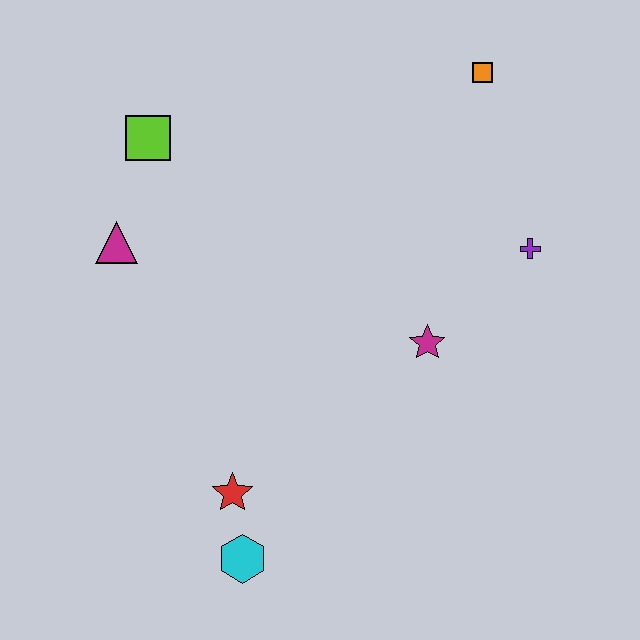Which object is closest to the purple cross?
The magenta star is closest to the purple cross.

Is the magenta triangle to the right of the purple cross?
No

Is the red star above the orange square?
No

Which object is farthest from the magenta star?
The lime square is farthest from the magenta star.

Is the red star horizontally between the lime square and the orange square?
Yes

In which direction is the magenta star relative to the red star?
The magenta star is to the right of the red star.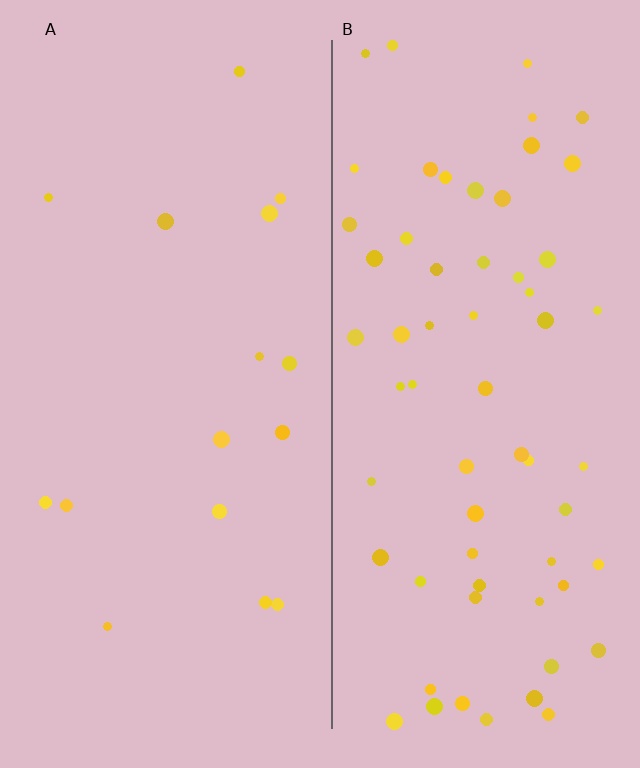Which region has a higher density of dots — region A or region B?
B (the right).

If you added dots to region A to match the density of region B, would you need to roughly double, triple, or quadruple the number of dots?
Approximately quadruple.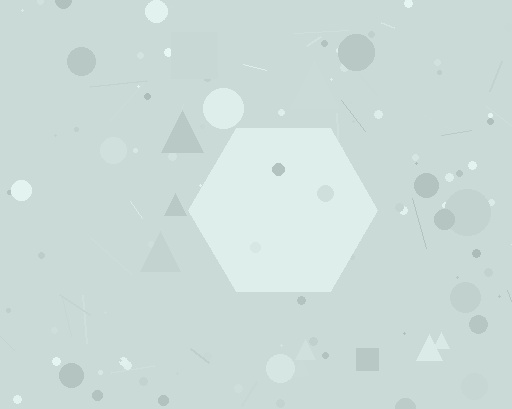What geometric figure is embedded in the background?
A hexagon is embedded in the background.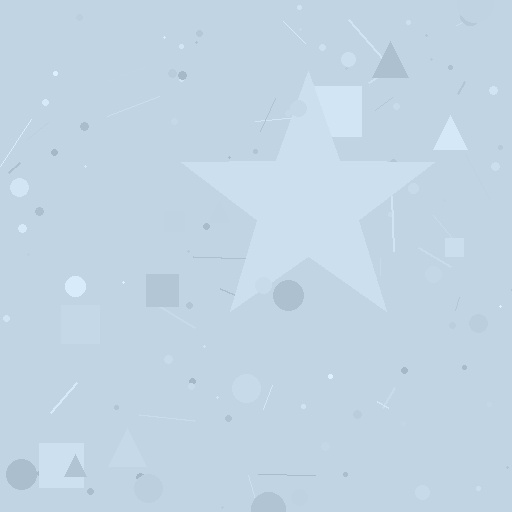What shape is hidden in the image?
A star is hidden in the image.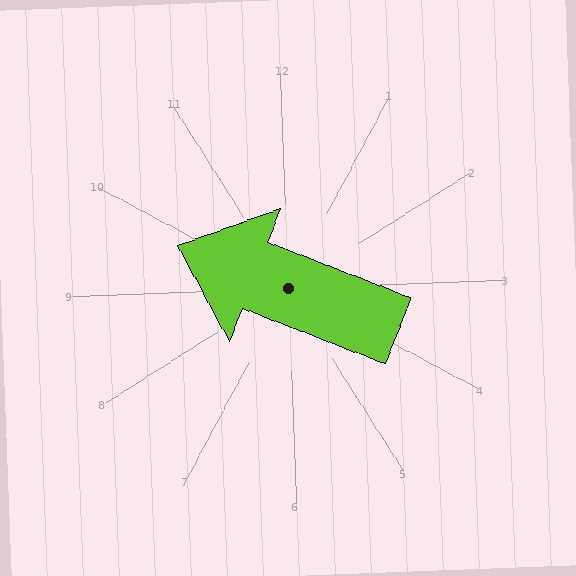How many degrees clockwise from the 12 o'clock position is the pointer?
Approximately 293 degrees.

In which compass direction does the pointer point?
Northwest.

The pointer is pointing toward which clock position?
Roughly 10 o'clock.